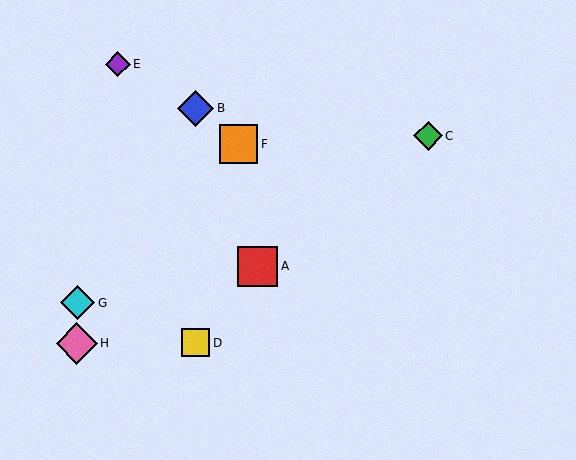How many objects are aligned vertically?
2 objects (B, D) are aligned vertically.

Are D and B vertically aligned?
Yes, both are at x≈196.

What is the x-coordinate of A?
Object A is at x≈258.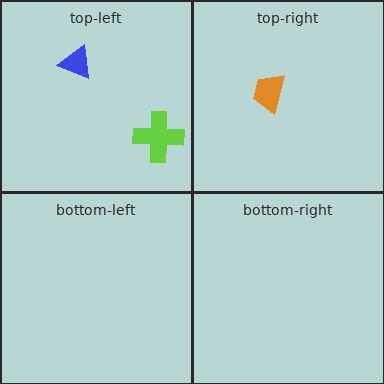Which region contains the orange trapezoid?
The top-right region.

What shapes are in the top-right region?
The orange trapezoid.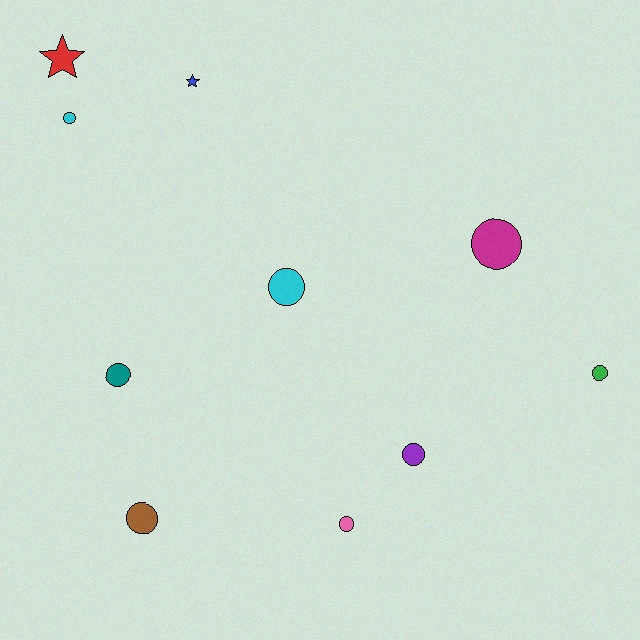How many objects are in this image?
There are 10 objects.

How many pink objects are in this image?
There is 1 pink object.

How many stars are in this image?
There are 2 stars.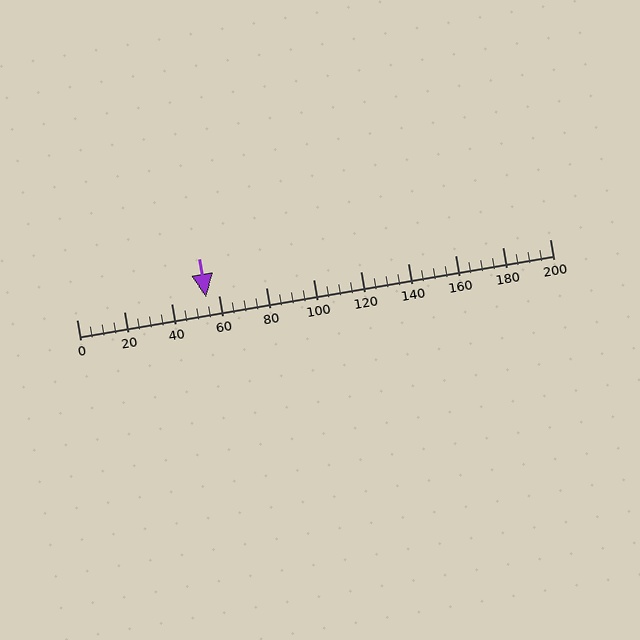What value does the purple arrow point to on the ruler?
The purple arrow points to approximately 55.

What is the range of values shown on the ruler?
The ruler shows values from 0 to 200.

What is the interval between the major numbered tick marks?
The major tick marks are spaced 20 units apart.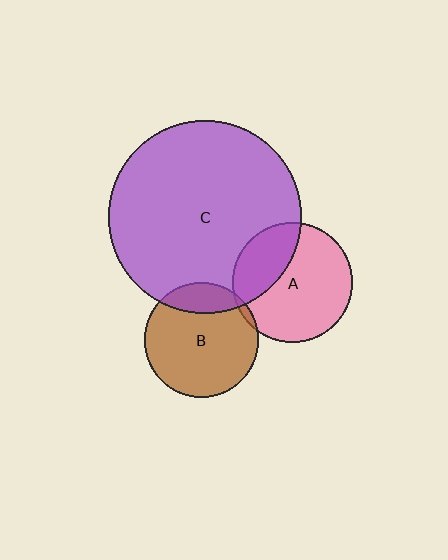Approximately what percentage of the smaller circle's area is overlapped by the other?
Approximately 30%.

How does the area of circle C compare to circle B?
Approximately 2.8 times.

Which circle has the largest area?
Circle C (purple).